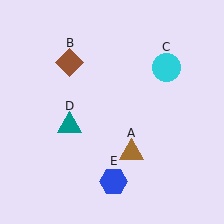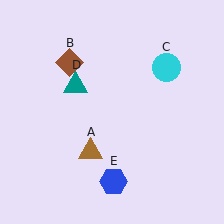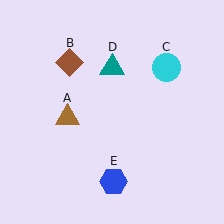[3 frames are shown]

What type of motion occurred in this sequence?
The brown triangle (object A), teal triangle (object D) rotated clockwise around the center of the scene.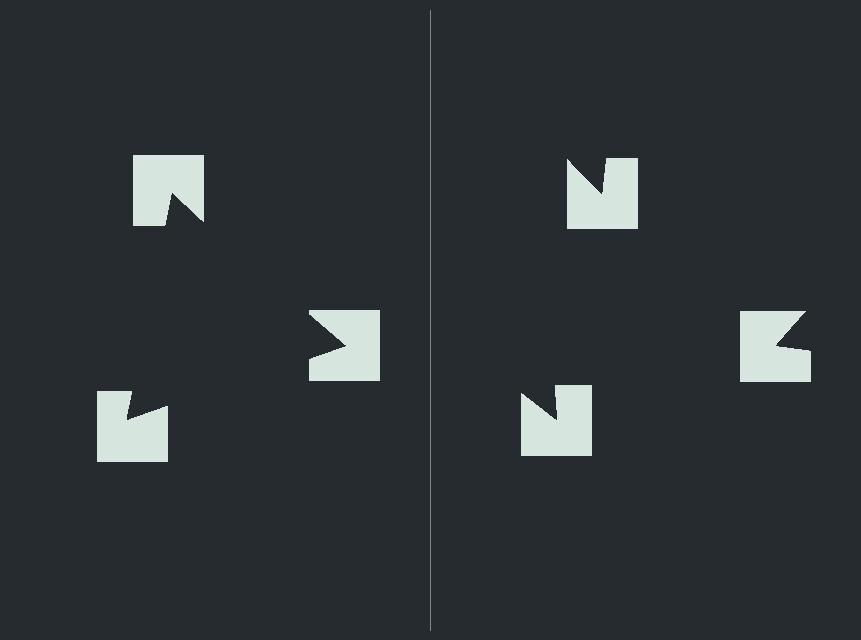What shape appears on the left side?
An illusory triangle.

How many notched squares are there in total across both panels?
6 — 3 on each side.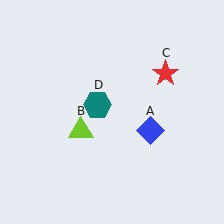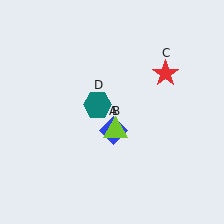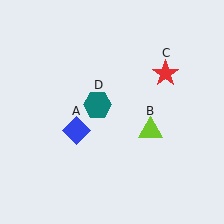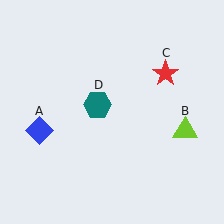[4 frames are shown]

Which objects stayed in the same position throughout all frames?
Red star (object C) and teal hexagon (object D) remained stationary.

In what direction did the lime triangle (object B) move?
The lime triangle (object B) moved right.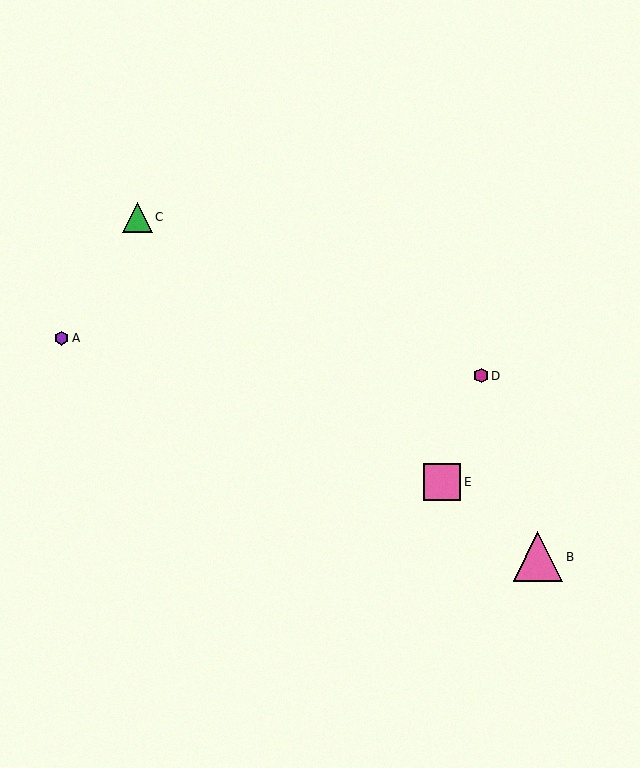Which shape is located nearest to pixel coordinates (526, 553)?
The pink triangle (labeled B) at (538, 557) is nearest to that location.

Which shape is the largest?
The pink triangle (labeled B) is the largest.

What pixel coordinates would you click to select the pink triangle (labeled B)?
Click at (538, 557) to select the pink triangle B.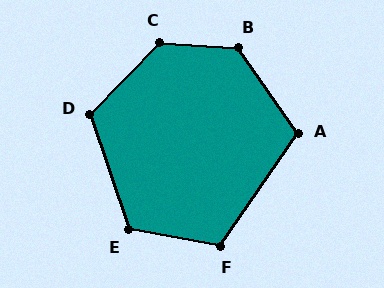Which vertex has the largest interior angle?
C, at approximately 130 degrees.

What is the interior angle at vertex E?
Approximately 119 degrees (obtuse).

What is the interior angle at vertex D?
Approximately 117 degrees (obtuse).